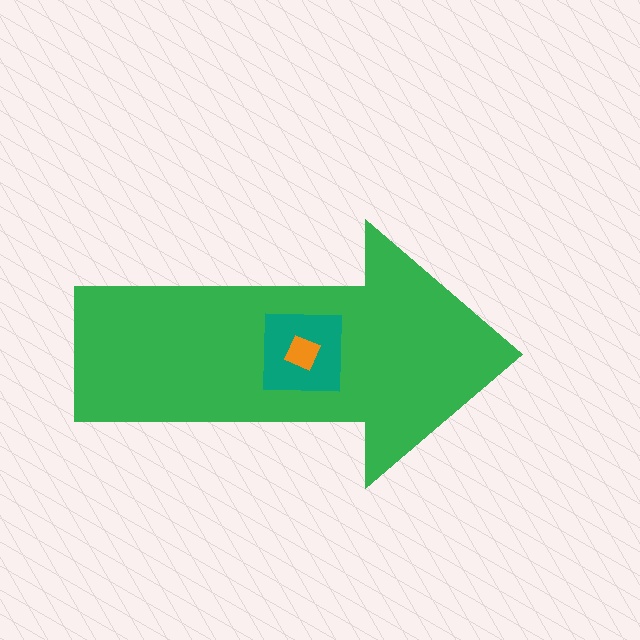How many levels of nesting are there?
3.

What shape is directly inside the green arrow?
The teal square.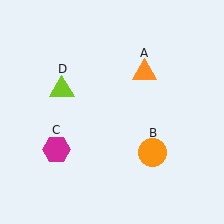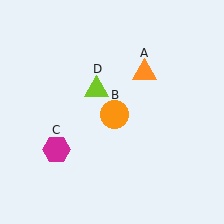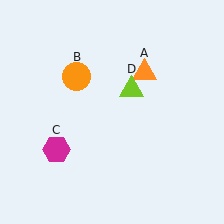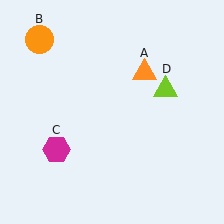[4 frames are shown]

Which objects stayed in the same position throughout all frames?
Orange triangle (object A) and magenta hexagon (object C) remained stationary.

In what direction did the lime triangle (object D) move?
The lime triangle (object D) moved right.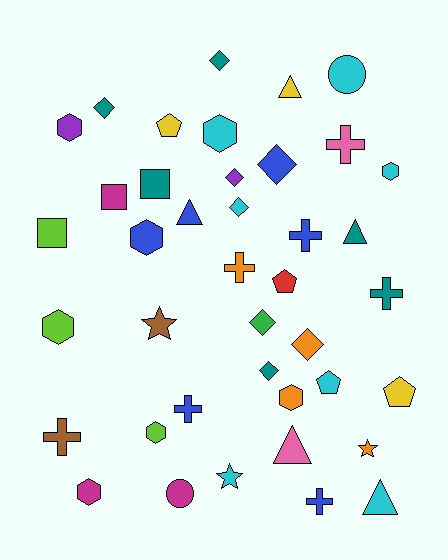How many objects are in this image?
There are 40 objects.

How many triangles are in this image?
There are 5 triangles.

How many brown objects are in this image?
There are 2 brown objects.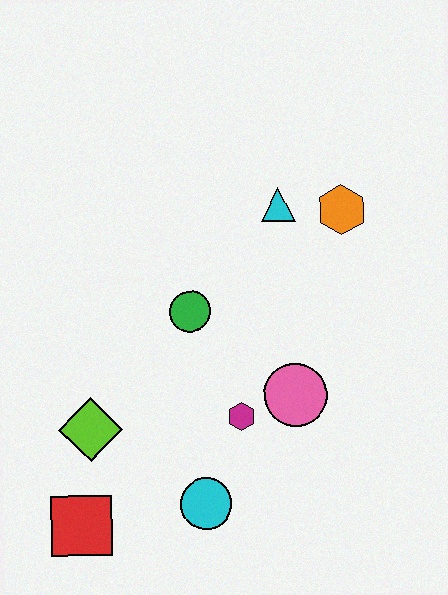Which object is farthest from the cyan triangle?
The red square is farthest from the cyan triangle.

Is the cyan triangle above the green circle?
Yes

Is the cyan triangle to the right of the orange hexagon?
No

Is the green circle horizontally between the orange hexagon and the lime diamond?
Yes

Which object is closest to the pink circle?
The magenta hexagon is closest to the pink circle.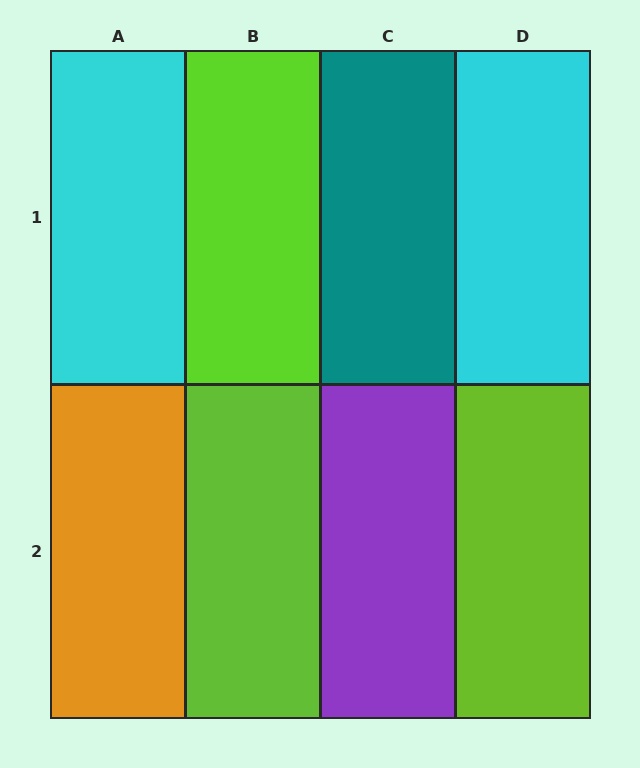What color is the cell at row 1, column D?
Cyan.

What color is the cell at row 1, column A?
Cyan.